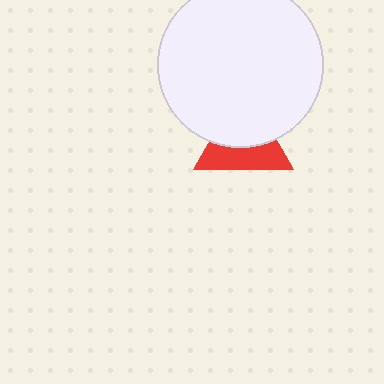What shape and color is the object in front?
The object in front is a white circle.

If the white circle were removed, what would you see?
You would see the complete red triangle.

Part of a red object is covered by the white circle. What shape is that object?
It is a triangle.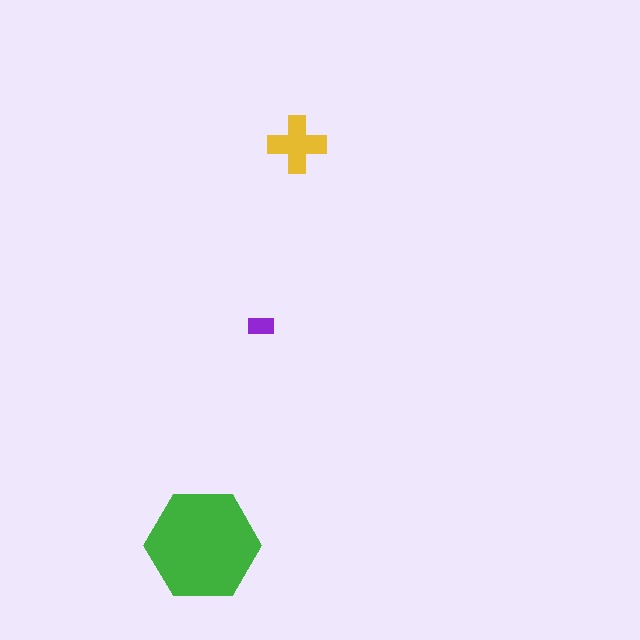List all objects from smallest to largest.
The purple rectangle, the yellow cross, the green hexagon.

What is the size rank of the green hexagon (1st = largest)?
1st.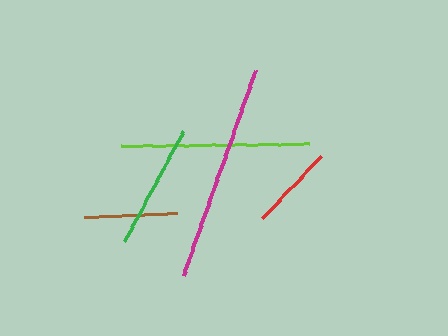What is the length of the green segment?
The green segment is approximately 126 pixels long.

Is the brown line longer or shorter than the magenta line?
The magenta line is longer than the brown line.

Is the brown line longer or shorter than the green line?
The green line is longer than the brown line.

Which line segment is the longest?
The magenta line is the longest at approximately 218 pixels.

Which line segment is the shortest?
The red line is the shortest at approximately 86 pixels.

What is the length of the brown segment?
The brown segment is approximately 93 pixels long.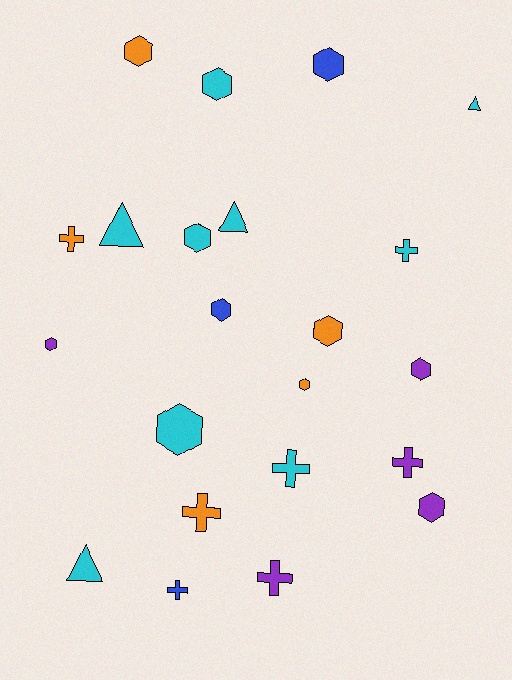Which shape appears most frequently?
Hexagon, with 11 objects.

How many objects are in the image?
There are 22 objects.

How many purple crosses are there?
There are 2 purple crosses.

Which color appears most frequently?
Cyan, with 9 objects.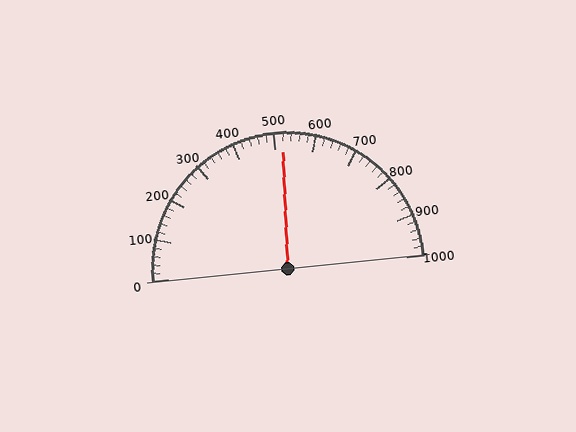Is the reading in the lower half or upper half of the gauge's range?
The reading is in the upper half of the range (0 to 1000).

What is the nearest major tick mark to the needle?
The nearest major tick mark is 500.